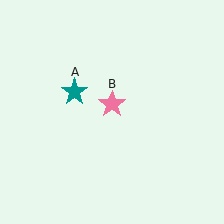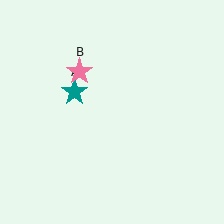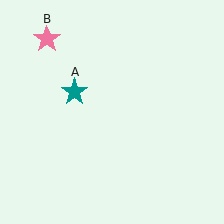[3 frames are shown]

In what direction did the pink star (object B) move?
The pink star (object B) moved up and to the left.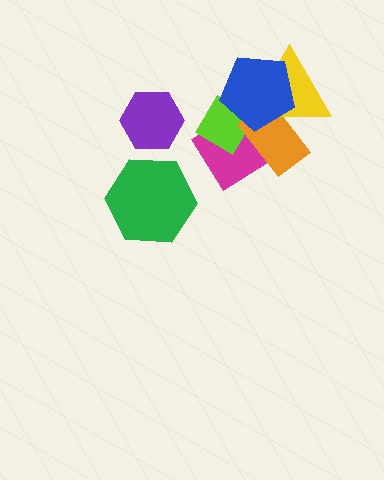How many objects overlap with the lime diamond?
3 objects overlap with the lime diamond.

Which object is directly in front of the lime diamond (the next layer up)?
The orange rectangle is directly in front of the lime diamond.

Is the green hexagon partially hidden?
No, no other shape covers it.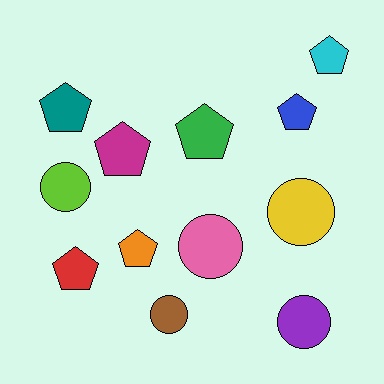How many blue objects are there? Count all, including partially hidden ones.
There is 1 blue object.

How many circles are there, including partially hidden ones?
There are 5 circles.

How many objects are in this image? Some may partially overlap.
There are 12 objects.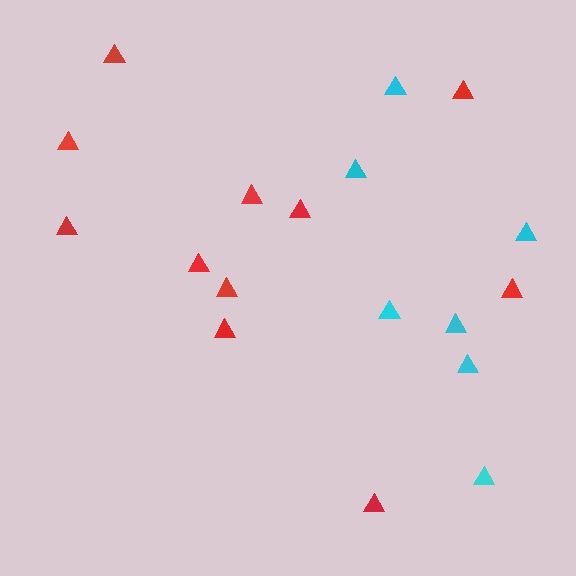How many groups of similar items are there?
There are 2 groups: one group of cyan triangles (7) and one group of red triangles (11).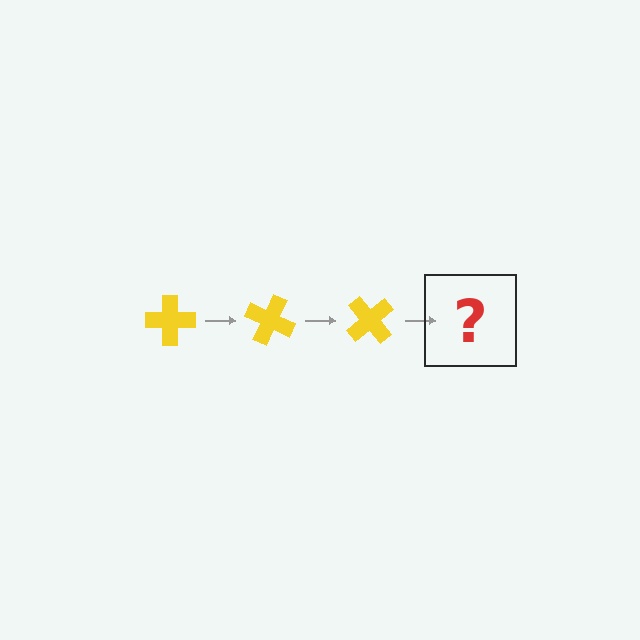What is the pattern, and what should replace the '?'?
The pattern is that the cross rotates 25 degrees each step. The '?' should be a yellow cross rotated 75 degrees.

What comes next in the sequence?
The next element should be a yellow cross rotated 75 degrees.